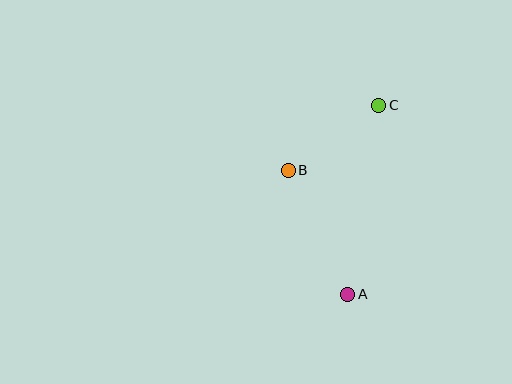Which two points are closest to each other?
Points B and C are closest to each other.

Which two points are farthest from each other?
Points A and C are farthest from each other.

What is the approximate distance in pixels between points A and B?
The distance between A and B is approximately 137 pixels.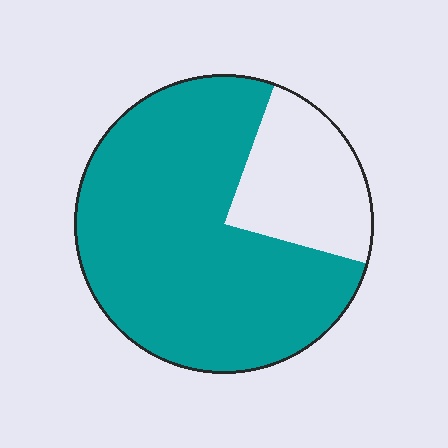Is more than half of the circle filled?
Yes.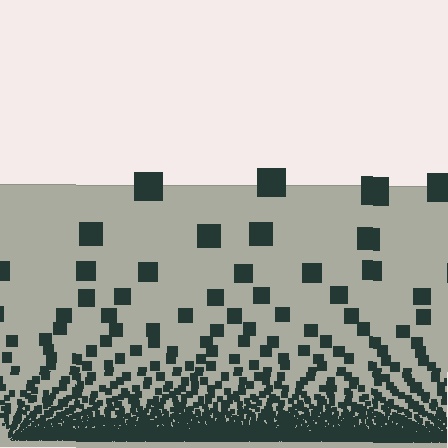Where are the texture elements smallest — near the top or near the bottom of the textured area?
Near the bottom.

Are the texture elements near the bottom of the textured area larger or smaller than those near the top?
Smaller. The gradient is inverted — elements near the bottom are smaller and denser.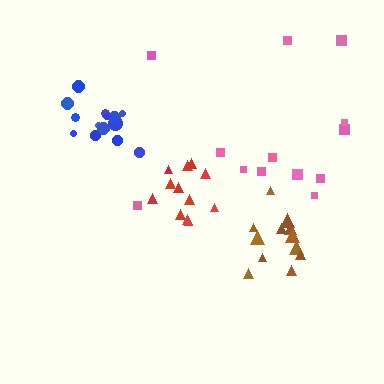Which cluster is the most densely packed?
Blue.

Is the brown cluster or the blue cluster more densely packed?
Blue.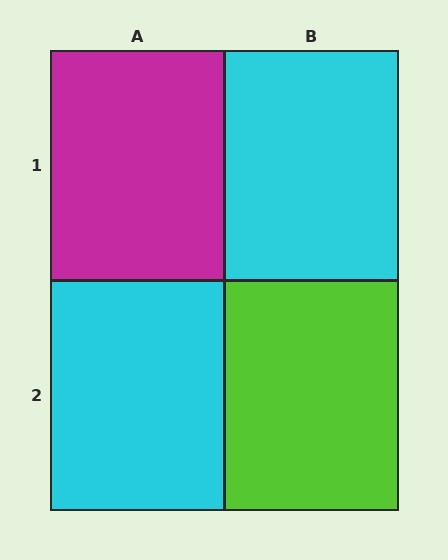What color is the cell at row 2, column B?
Lime.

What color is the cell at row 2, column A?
Cyan.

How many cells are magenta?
1 cell is magenta.